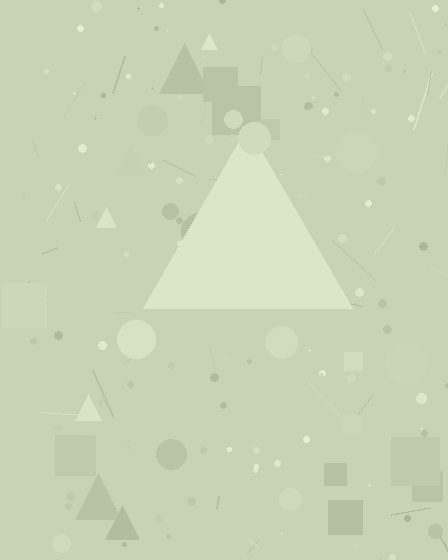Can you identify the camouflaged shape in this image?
The camouflaged shape is a triangle.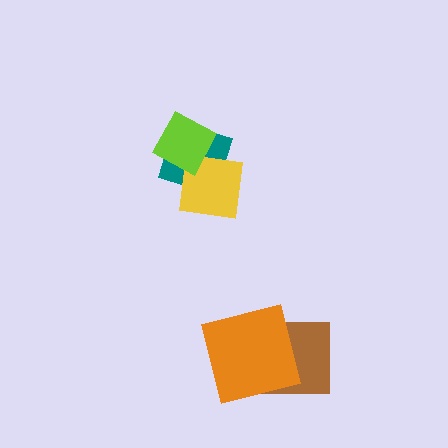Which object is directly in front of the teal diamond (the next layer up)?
The yellow square is directly in front of the teal diamond.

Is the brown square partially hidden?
Yes, it is partially covered by another shape.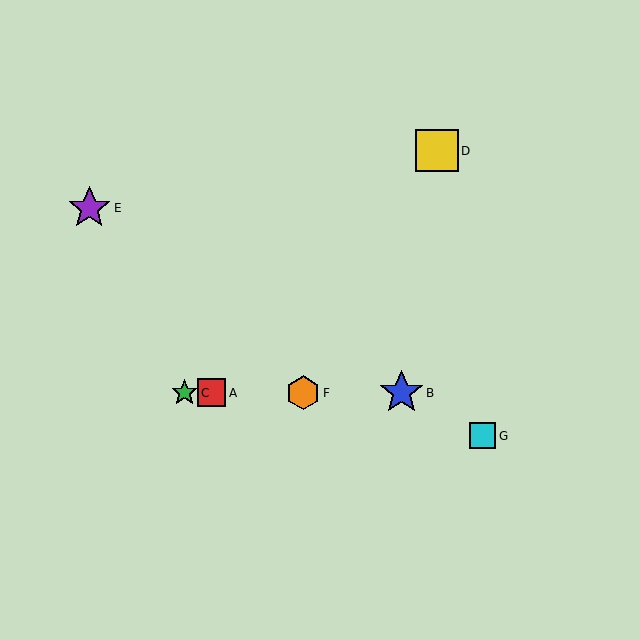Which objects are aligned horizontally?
Objects A, B, C, F are aligned horizontally.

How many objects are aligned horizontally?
4 objects (A, B, C, F) are aligned horizontally.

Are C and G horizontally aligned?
No, C is at y≈393 and G is at y≈436.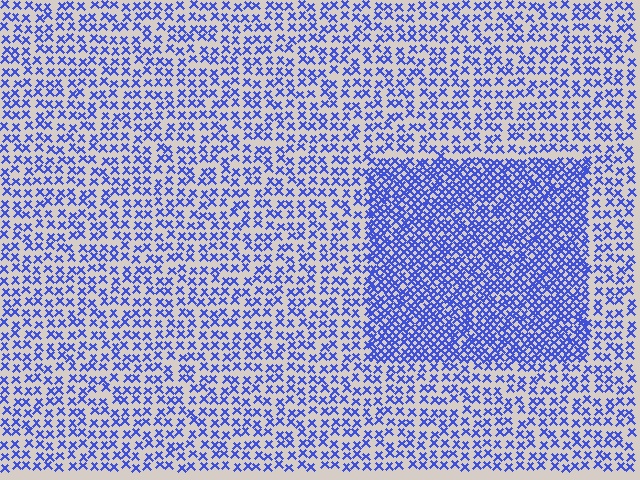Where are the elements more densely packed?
The elements are more densely packed inside the rectangle boundary.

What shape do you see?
I see a rectangle.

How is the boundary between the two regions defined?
The boundary is defined by a change in element density (approximately 2.1x ratio). All elements are the same color, size, and shape.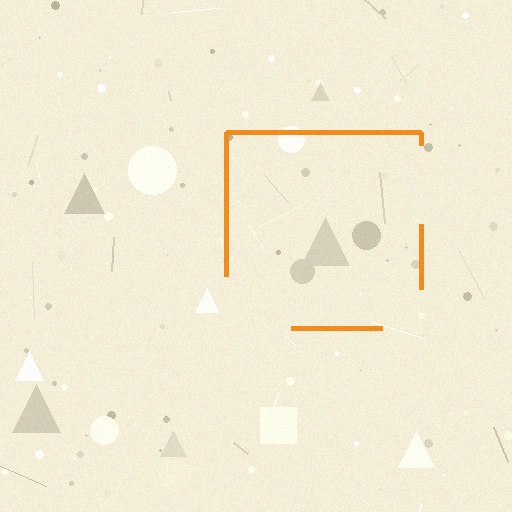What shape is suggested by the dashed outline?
The dashed outline suggests a square.